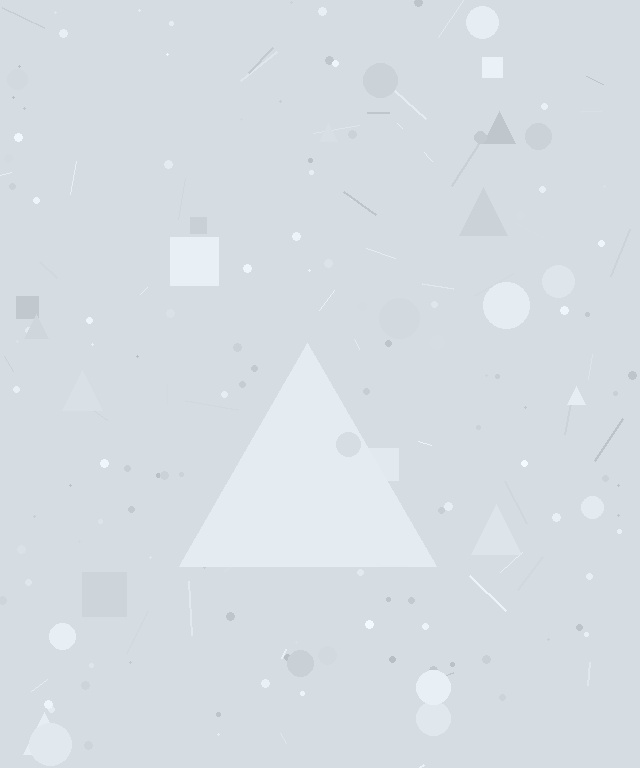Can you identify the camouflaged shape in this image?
The camouflaged shape is a triangle.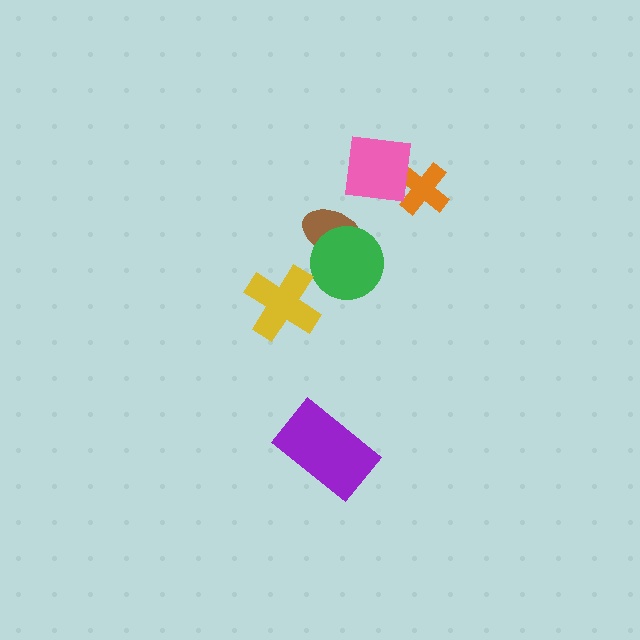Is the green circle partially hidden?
No, no other shape covers it.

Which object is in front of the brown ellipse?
The green circle is in front of the brown ellipse.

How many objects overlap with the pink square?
1 object overlaps with the pink square.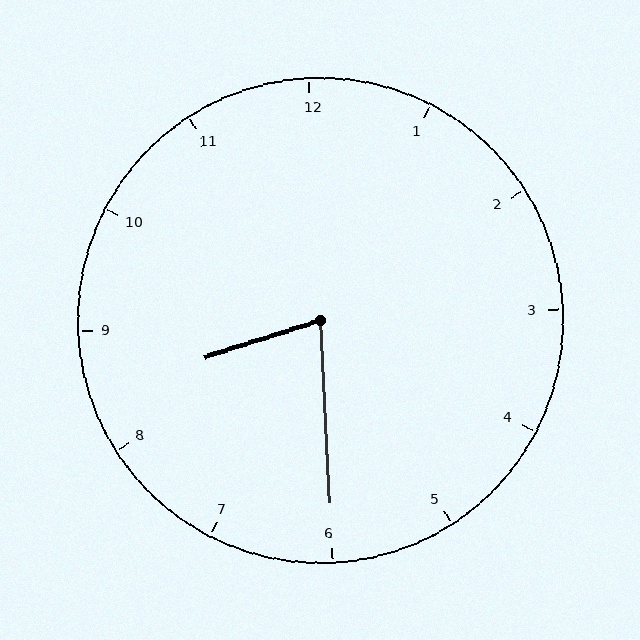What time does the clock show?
8:30.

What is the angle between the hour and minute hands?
Approximately 75 degrees.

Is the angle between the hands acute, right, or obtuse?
It is acute.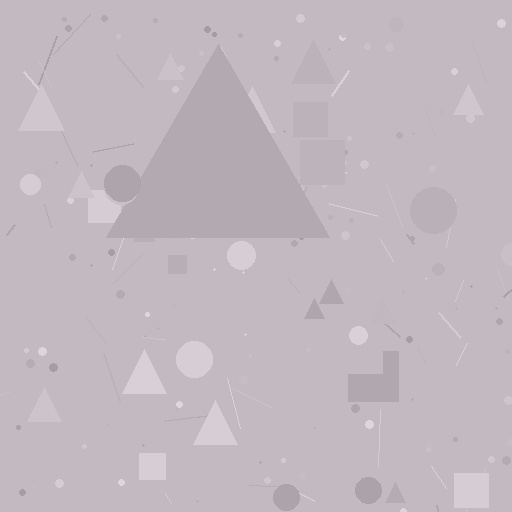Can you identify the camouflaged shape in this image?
The camouflaged shape is a triangle.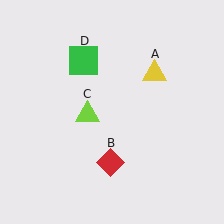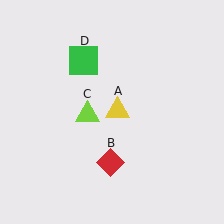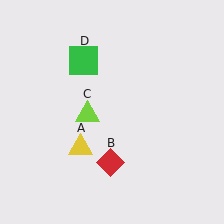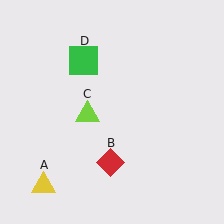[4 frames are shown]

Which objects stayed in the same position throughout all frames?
Red diamond (object B) and lime triangle (object C) and green square (object D) remained stationary.